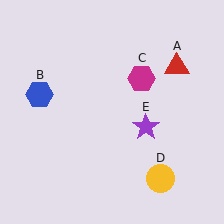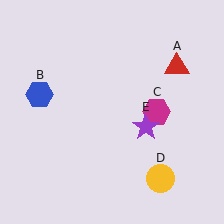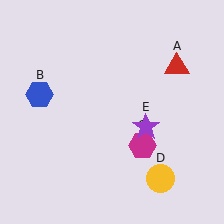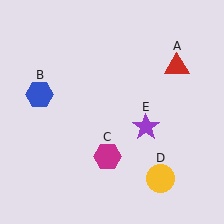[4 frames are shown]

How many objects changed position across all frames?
1 object changed position: magenta hexagon (object C).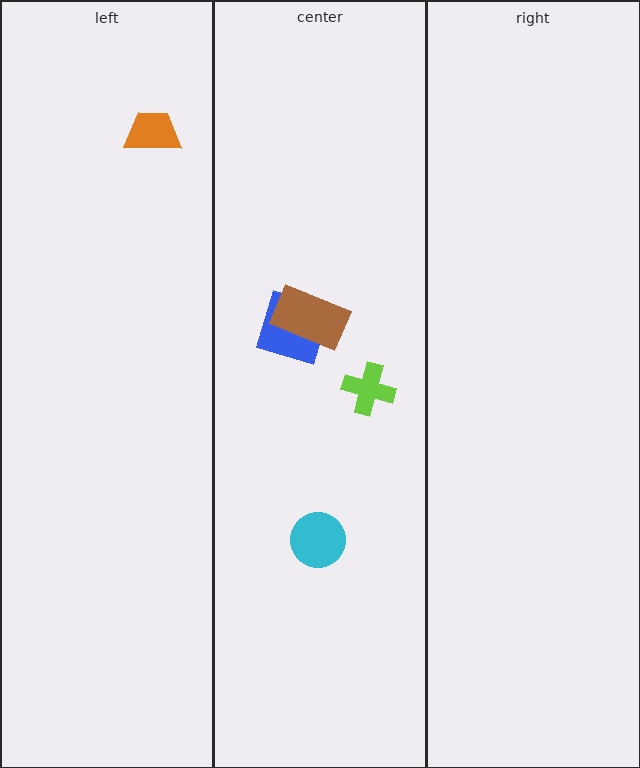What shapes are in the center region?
The blue square, the brown rectangle, the lime cross, the cyan circle.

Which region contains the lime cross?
The center region.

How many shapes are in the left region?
1.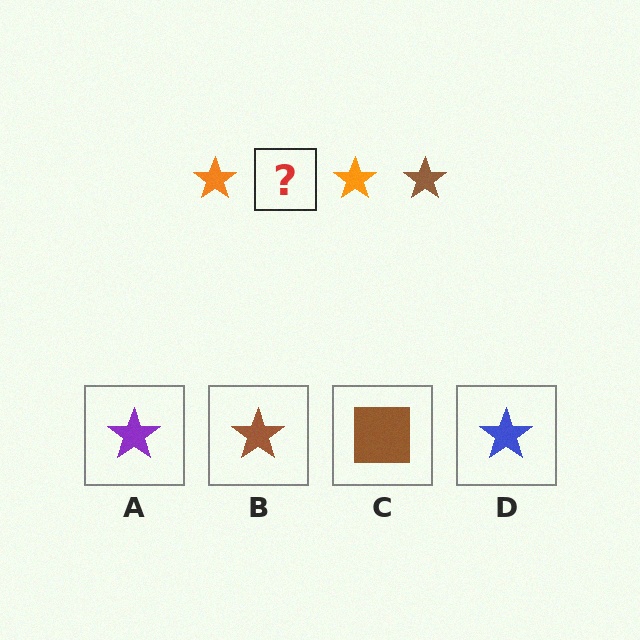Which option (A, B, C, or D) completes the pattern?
B.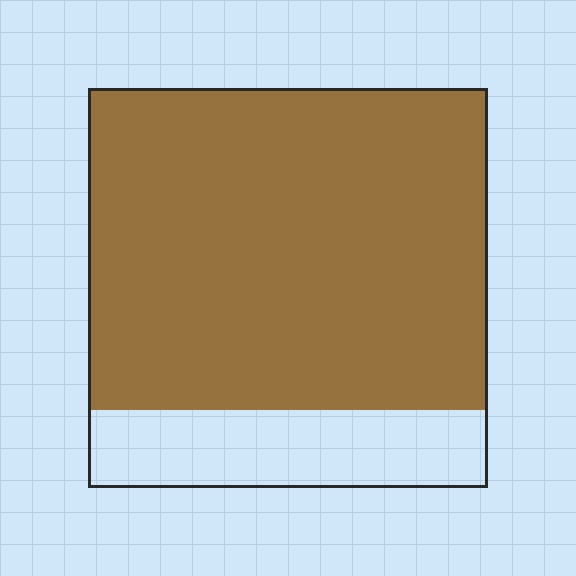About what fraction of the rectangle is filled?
About four fifths (4/5).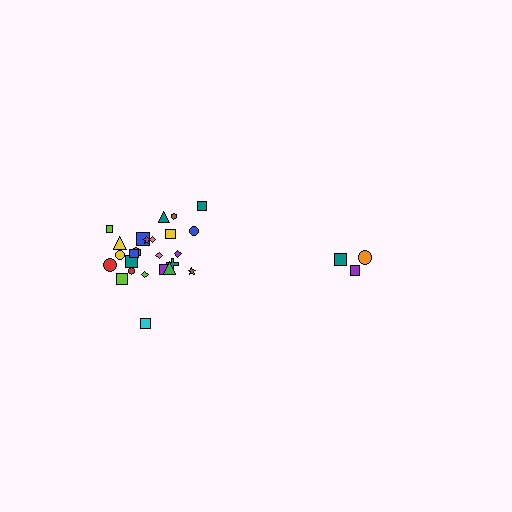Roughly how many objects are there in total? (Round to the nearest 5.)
Roughly 30 objects in total.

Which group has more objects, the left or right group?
The left group.